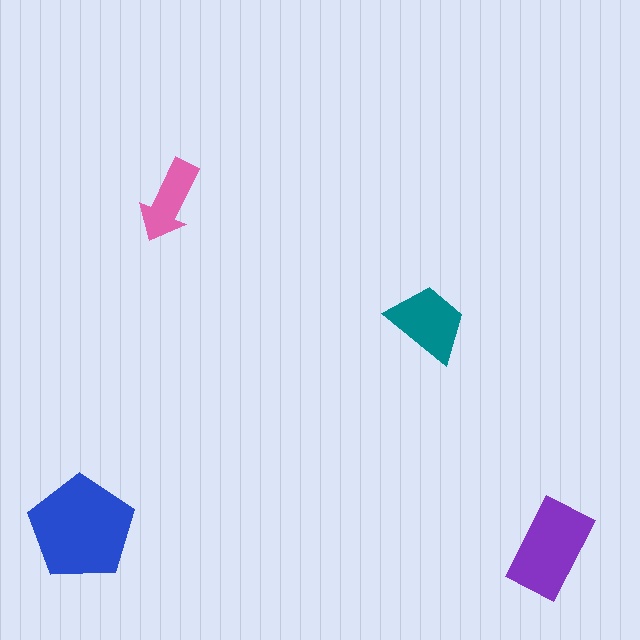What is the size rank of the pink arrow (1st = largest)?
4th.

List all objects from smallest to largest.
The pink arrow, the teal trapezoid, the purple rectangle, the blue pentagon.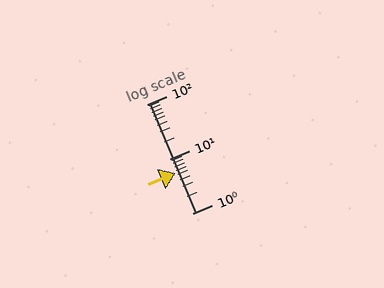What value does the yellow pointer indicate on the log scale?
The pointer indicates approximately 5.4.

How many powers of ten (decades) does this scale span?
The scale spans 2 decades, from 1 to 100.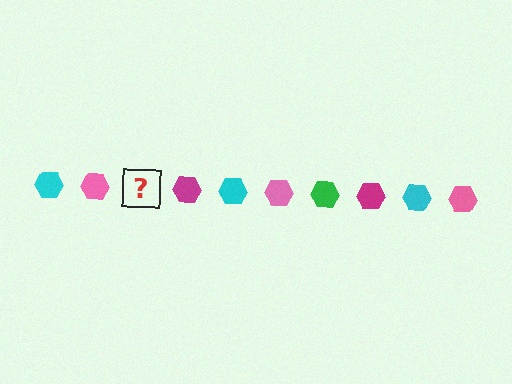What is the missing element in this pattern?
The missing element is a green hexagon.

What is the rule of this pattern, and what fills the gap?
The rule is that the pattern cycles through cyan, pink, green, magenta hexagons. The gap should be filled with a green hexagon.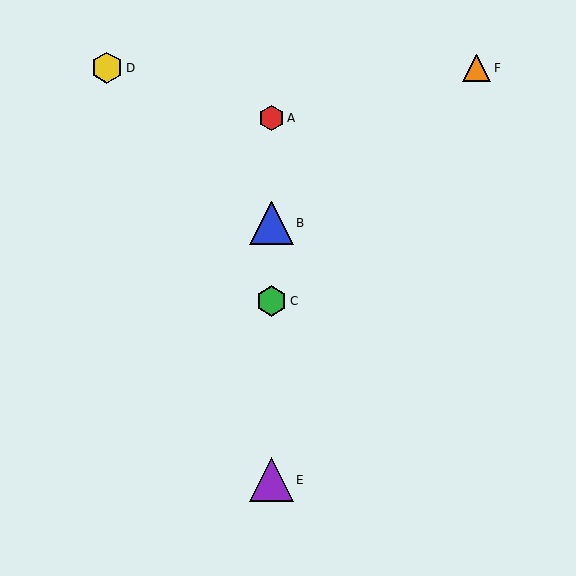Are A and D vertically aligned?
No, A is at x≈271 and D is at x≈107.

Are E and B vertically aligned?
Yes, both are at x≈271.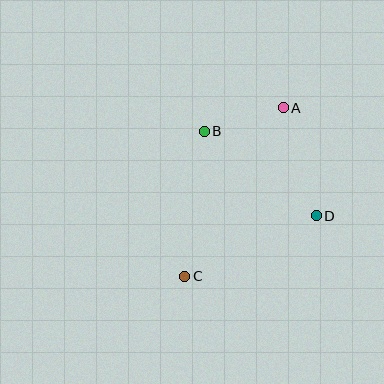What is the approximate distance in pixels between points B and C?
The distance between B and C is approximately 146 pixels.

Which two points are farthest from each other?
Points A and C are farthest from each other.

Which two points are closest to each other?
Points A and B are closest to each other.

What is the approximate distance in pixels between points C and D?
The distance between C and D is approximately 145 pixels.